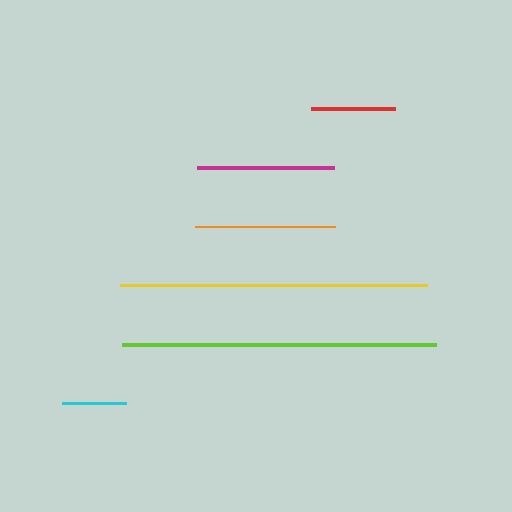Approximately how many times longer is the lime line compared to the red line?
The lime line is approximately 3.7 times the length of the red line.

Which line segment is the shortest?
The cyan line is the shortest at approximately 64 pixels.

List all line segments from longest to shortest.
From longest to shortest: lime, yellow, orange, magenta, red, cyan.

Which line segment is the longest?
The lime line is the longest at approximately 313 pixels.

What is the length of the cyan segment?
The cyan segment is approximately 64 pixels long.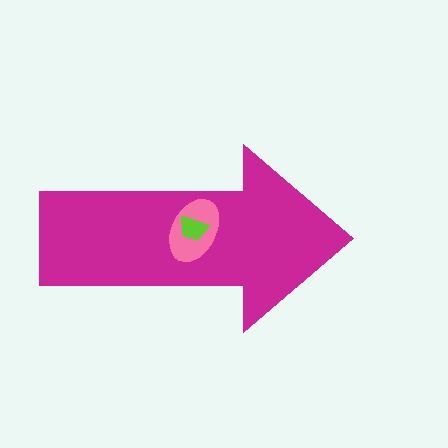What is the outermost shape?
The magenta arrow.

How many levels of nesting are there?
3.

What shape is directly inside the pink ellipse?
The lime trapezoid.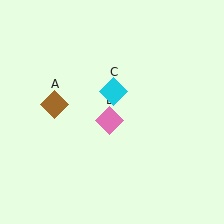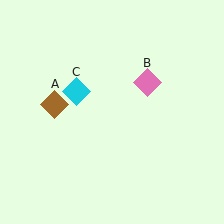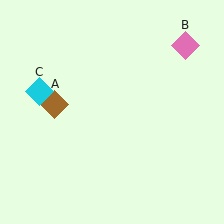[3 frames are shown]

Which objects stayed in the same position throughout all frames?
Brown diamond (object A) remained stationary.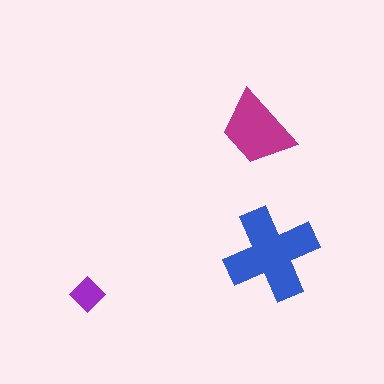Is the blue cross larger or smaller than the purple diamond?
Larger.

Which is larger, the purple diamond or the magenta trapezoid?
The magenta trapezoid.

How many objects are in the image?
There are 3 objects in the image.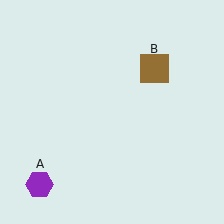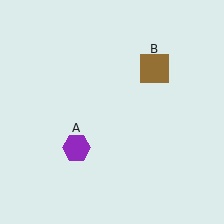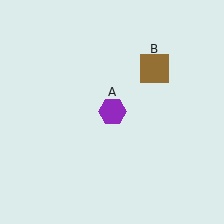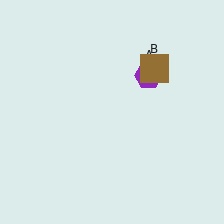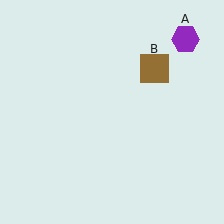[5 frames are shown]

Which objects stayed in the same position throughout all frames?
Brown square (object B) remained stationary.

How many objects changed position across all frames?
1 object changed position: purple hexagon (object A).